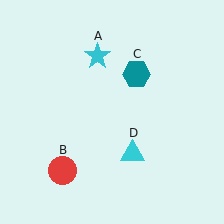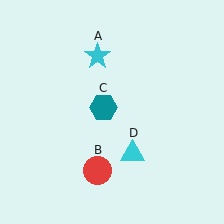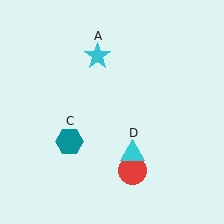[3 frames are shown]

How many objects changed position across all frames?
2 objects changed position: red circle (object B), teal hexagon (object C).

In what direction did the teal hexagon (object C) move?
The teal hexagon (object C) moved down and to the left.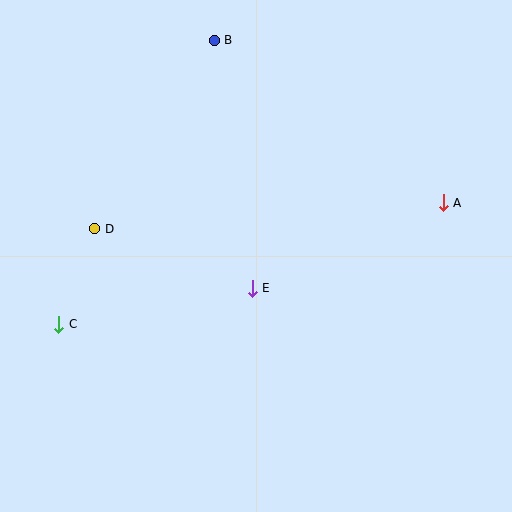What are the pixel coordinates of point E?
Point E is at (252, 288).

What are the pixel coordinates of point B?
Point B is at (214, 40).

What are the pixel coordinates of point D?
Point D is at (95, 229).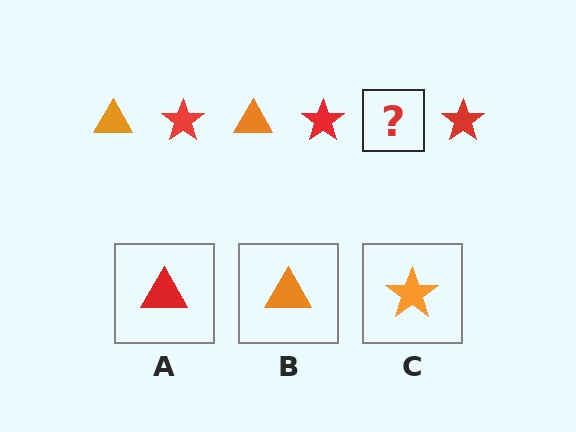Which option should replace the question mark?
Option B.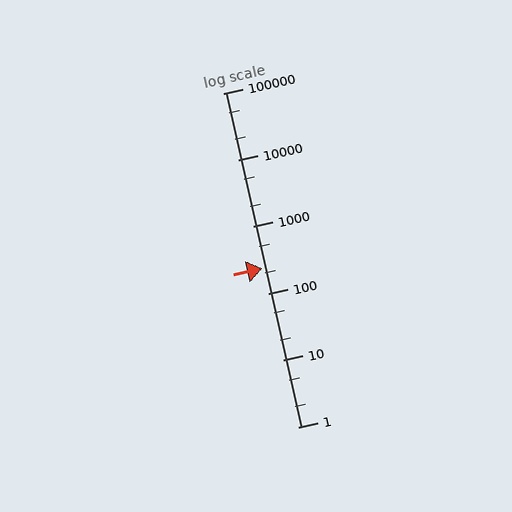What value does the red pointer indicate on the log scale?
The pointer indicates approximately 240.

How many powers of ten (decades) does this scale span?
The scale spans 5 decades, from 1 to 100000.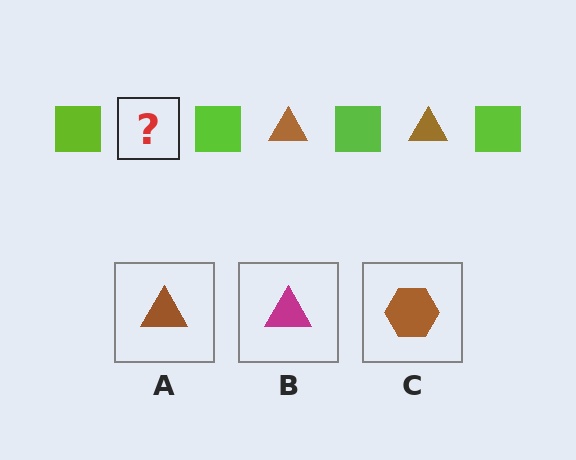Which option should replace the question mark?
Option A.